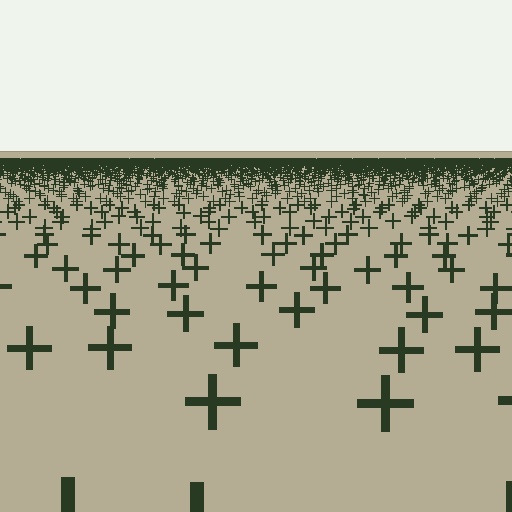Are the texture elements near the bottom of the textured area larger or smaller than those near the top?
Larger. Near the bottom, elements are closer to the viewer and appear at a bigger on-screen size.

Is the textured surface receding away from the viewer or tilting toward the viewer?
The surface is receding away from the viewer. Texture elements get smaller and denser toward the top.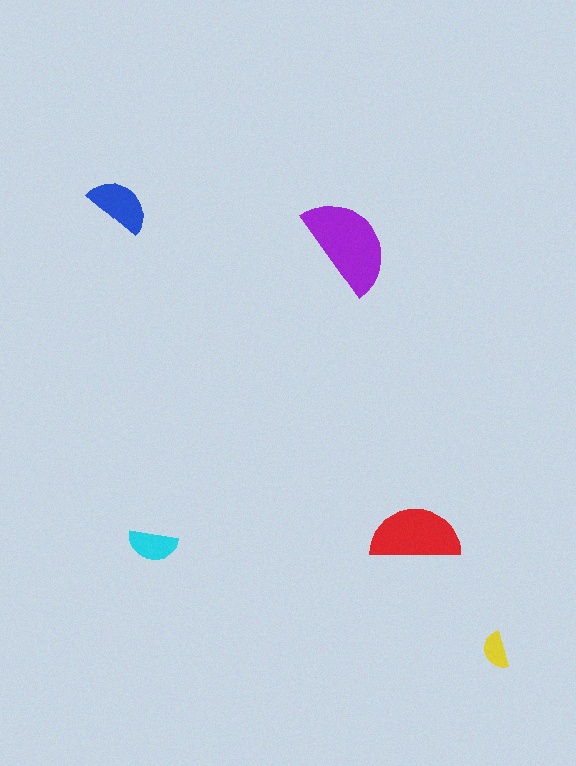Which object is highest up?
The blue semicircle is topmost.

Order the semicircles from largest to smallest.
the purple one, the red one, the blue one, the cyan one, the yellow one.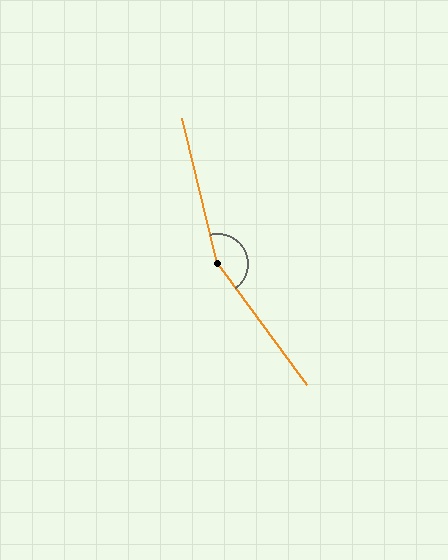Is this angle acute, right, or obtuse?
It is obtuse.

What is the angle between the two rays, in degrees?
Approximately 157 degrees.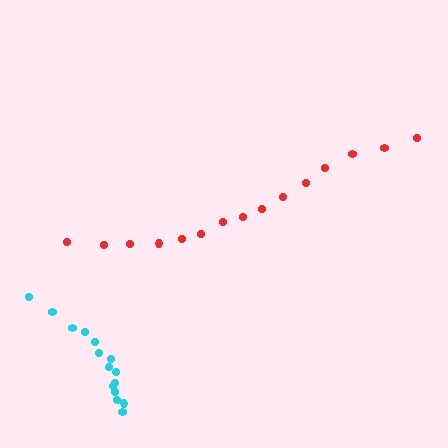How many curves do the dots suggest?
There are 2 distinct paths.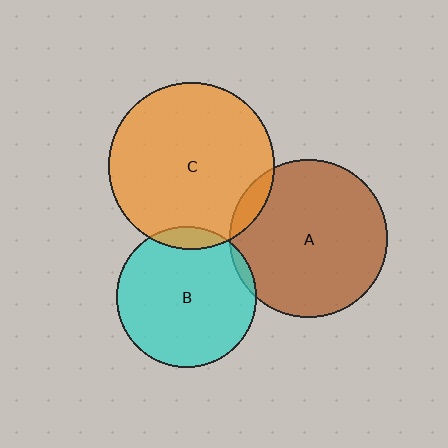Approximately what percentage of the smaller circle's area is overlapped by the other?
Approximately 5%.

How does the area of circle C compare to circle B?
Approximately 1.4 times.